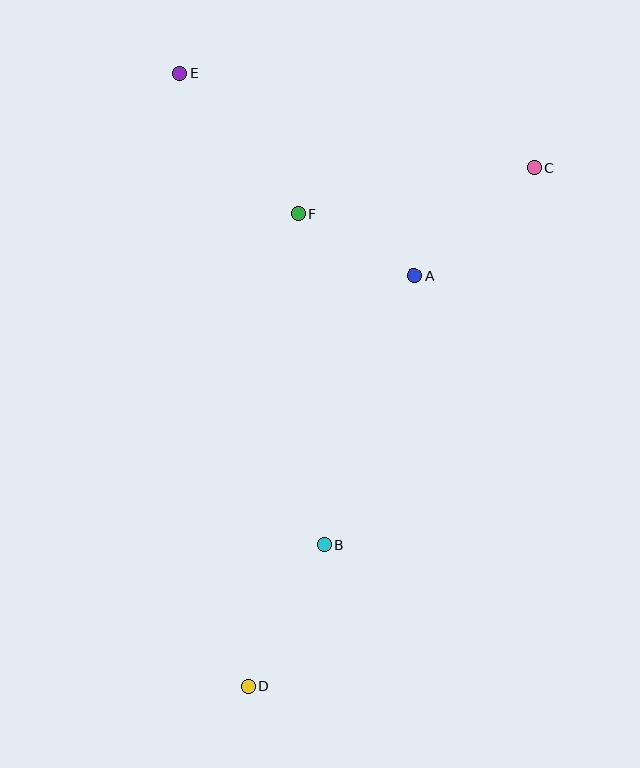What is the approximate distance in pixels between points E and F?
The distance between E and F is approximately 184 pixels.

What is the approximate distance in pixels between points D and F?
The distance between D and F is approximately 476 pixels.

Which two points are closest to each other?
Points A and F are closest to each other.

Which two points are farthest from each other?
Points D and E are farthest from each other.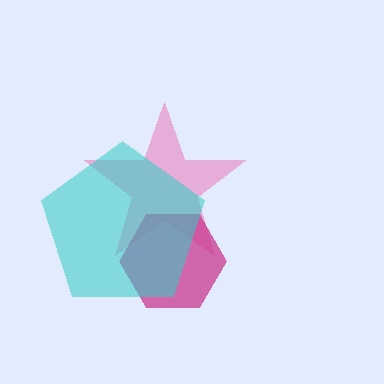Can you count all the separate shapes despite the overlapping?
Yes, there are 3 separate shapes.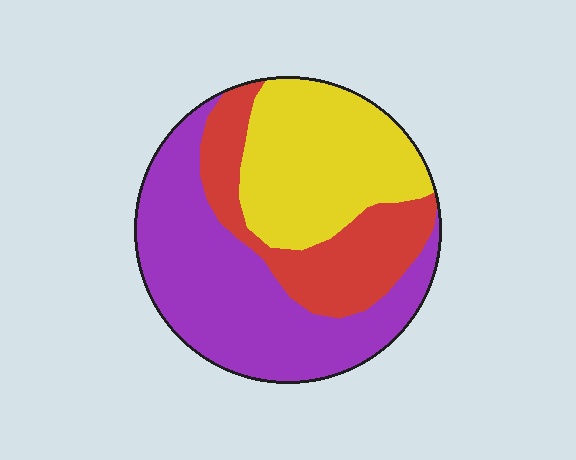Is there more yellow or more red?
Yellow.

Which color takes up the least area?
Red, at roughly 25%.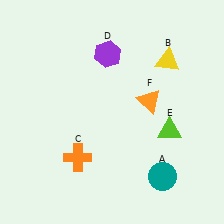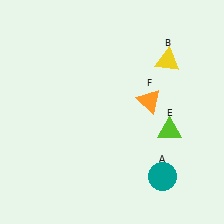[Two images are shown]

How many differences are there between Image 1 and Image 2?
There are 2 differences between the two images.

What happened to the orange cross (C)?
The orange cross (C) was removed in Image 2. It was in the bottom-left area of Image 1.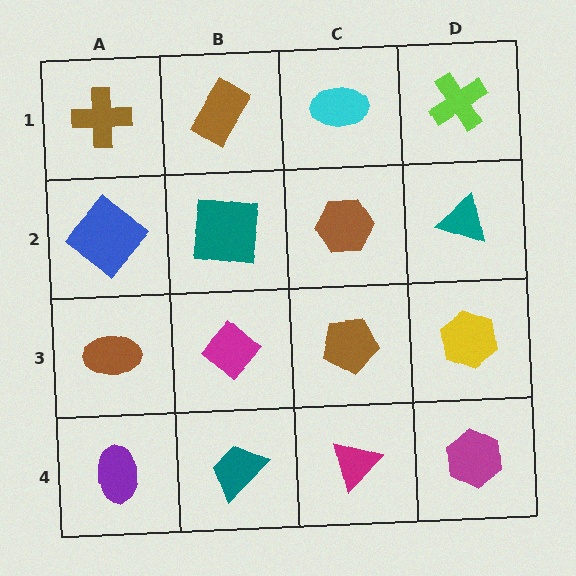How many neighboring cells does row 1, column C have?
3.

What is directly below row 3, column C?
A magenta triangle.